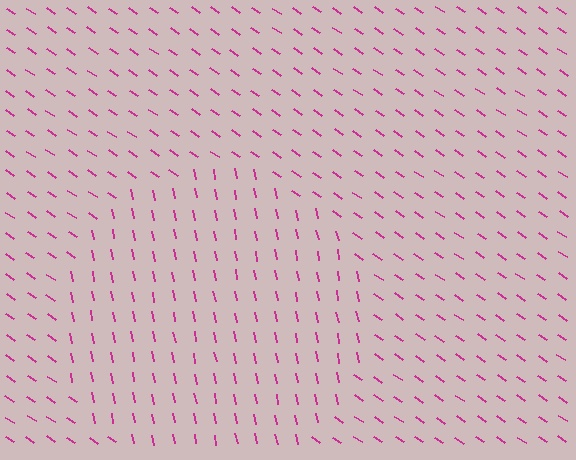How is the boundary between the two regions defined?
The boundary is defined purely by a change in line orientation (approximately 45 degrees difference). All lines are the same color and thickness.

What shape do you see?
I see a circle.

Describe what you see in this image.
The image is filled with small magenta line segments. A circle region in the image has lines oriented differently from the surrounding lines, creating a visible texture boundary.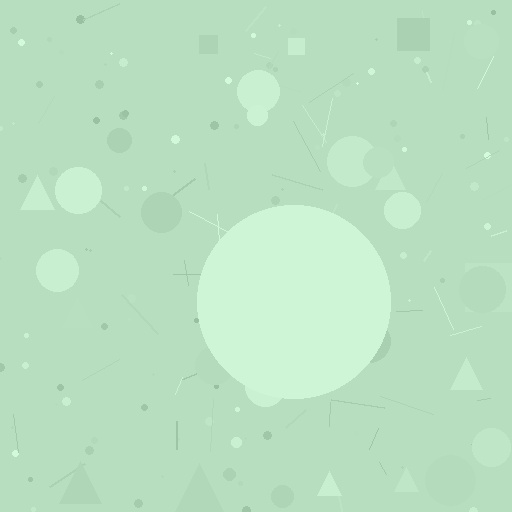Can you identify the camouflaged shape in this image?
The camouflaged shape is a circle.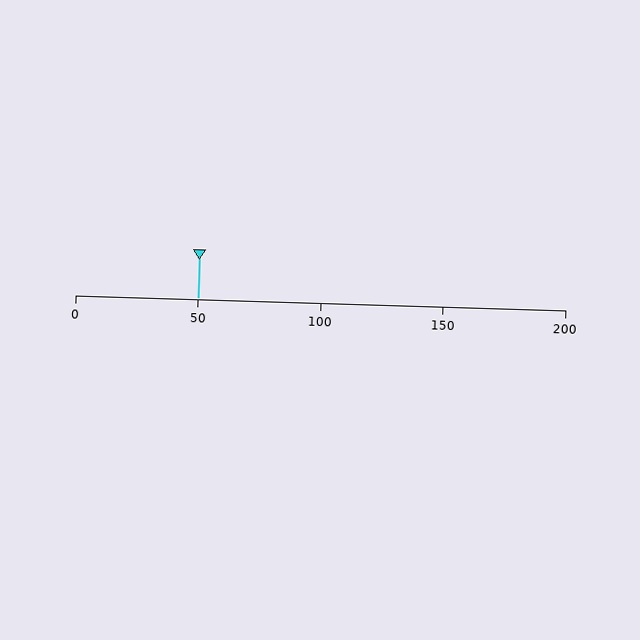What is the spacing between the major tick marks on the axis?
The major ticks are spaced 50 apart.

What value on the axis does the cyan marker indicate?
The marker indicates approximately 50.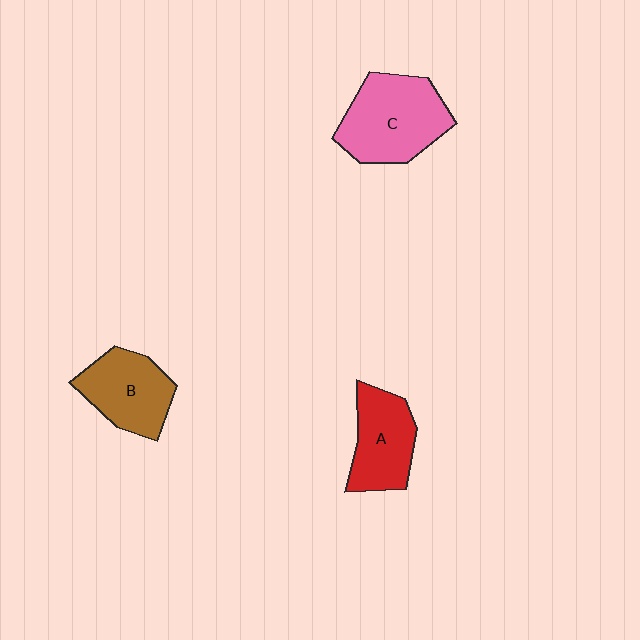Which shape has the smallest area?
Shape A (red).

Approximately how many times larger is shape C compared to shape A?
Approximately 1.4 times.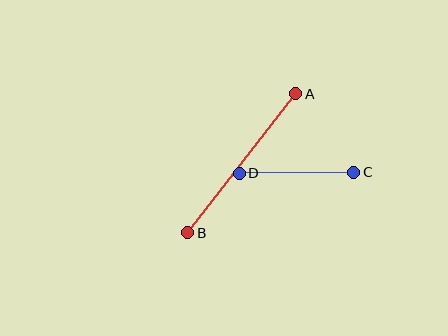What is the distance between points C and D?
The distance is approximately 115 pixels.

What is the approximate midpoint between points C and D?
The midpoint is at approximately (296, 173) pixels.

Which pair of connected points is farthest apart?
Points A and B are farthest apart.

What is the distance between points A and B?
The distance is approximately 176 pixels.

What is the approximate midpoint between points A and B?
The midpoint is at approximately (242, 163) pixels.